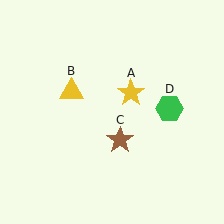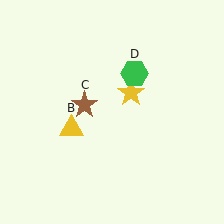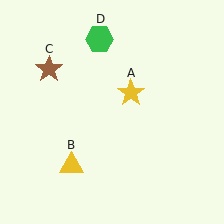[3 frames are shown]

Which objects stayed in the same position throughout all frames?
Yellow star (object A) remained stationary.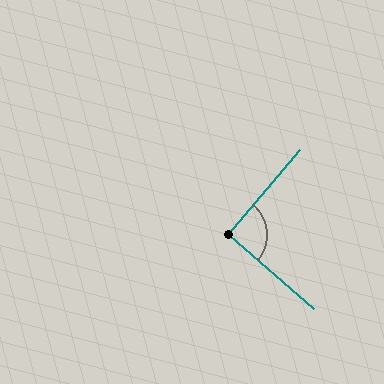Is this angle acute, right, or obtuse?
It is approximately a right angle.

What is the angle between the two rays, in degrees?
Approximately 91 degrees.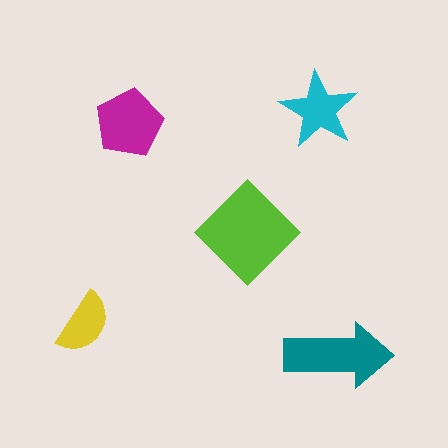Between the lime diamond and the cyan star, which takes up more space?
The lime diamond.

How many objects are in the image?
There are 5 objects in the image.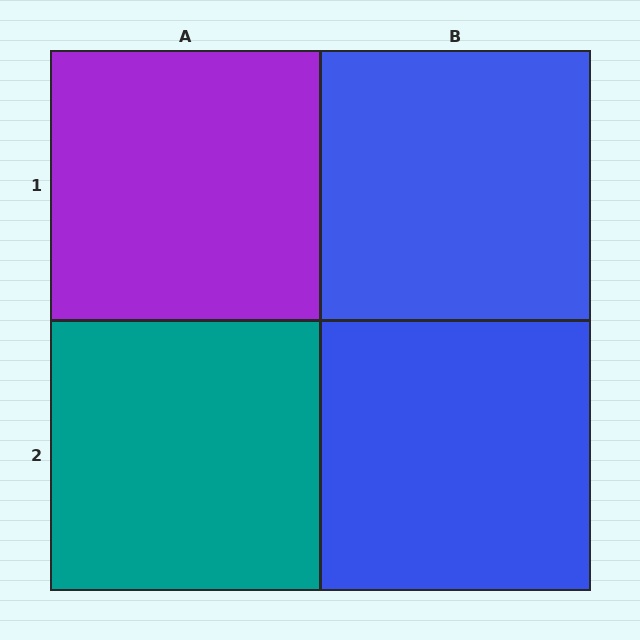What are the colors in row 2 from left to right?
Teal, blue.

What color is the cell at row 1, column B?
Blue.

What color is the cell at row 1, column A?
Purple.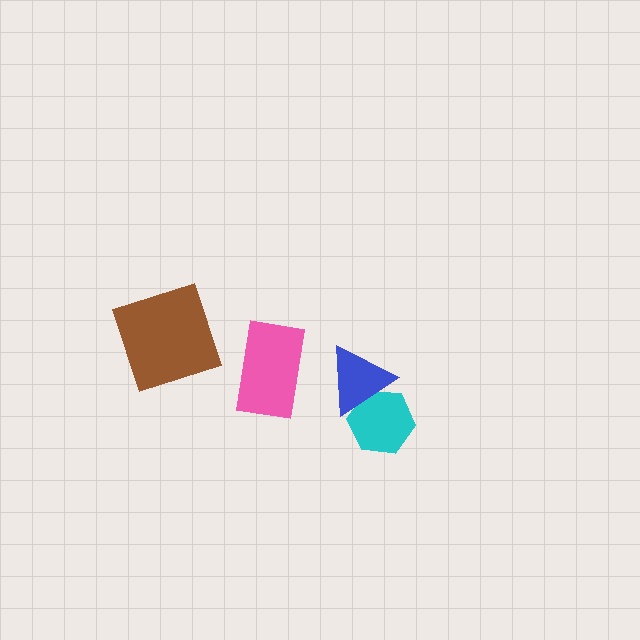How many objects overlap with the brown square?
0 objects overlap with the brown square.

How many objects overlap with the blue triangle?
1 object overlaps with the blue triangle.